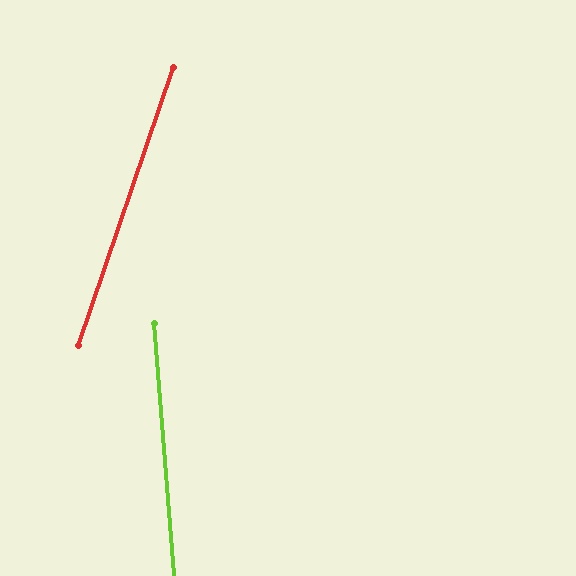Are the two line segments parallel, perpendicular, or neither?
Neither parallel nor perpendicular — they differ by about 23°.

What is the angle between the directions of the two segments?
Approximately 23 degrees.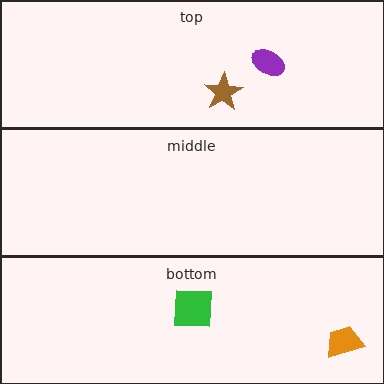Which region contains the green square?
The bottom region.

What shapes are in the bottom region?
The orange trapezoid, the green square.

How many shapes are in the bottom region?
2.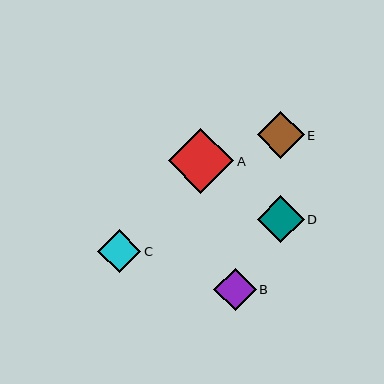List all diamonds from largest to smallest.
From largest to smallest: A, E, D, C, B.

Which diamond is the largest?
Diamond A is the largest with a size of approximately 66 pixels.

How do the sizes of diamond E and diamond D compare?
Diamond E and diamond D are approximately the same size.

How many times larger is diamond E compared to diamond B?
Diamond E is approximately 1.1 times the size of diamond B.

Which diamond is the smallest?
Diamond B is the smallest with a size of approximately 42 pixels.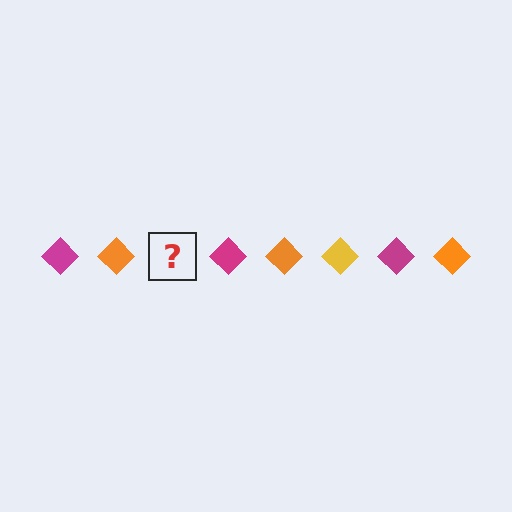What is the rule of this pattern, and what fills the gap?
The rule is that the pattern cycles through magenta, orange, yellow diamonds. The gap should be filled with a yellow diamond.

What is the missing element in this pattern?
The missing element is a yellow diamond.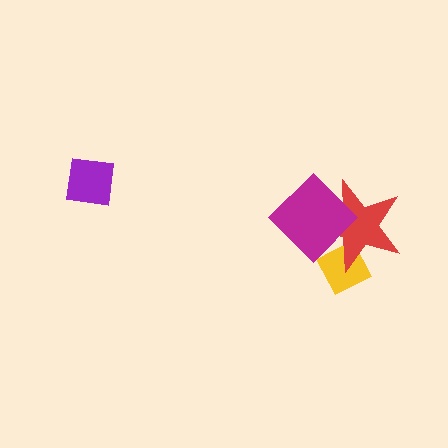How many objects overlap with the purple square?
0 objects overlap with the purple square.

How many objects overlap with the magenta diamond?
2 objects overlap with the magenta diamond.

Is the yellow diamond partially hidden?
Yes, it is partially covered by another shape.